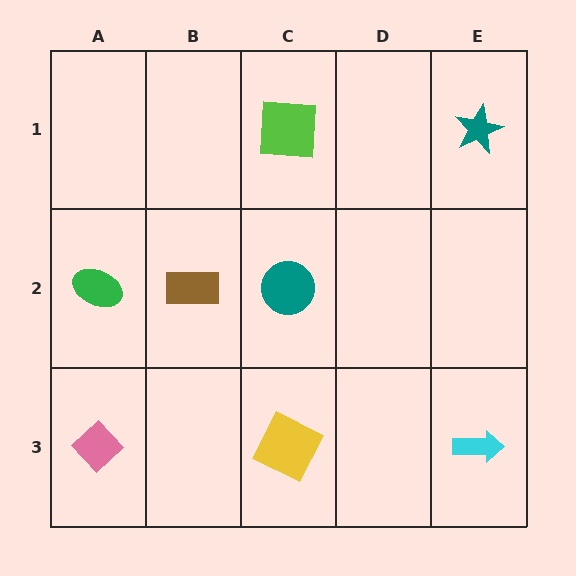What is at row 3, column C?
A yellow square.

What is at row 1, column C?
A lime square.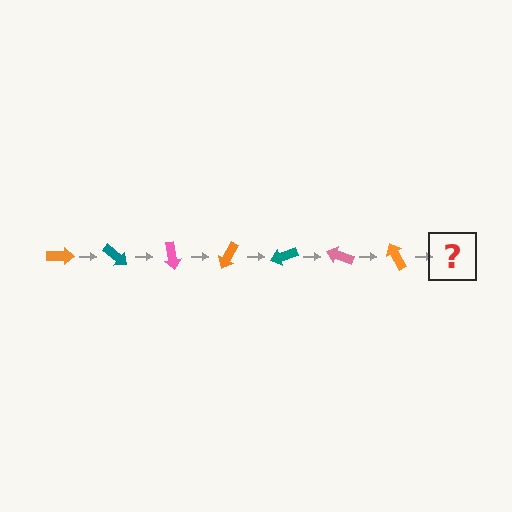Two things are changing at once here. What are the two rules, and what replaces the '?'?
The two rules are that it rotates 40 degrees each step and the color cycles through orange, teal, and pink. The '?' should be a teal arrow, rotated 280 degrees from the start.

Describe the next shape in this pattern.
It should be a teal arrow, rotated 280 degrees from the start.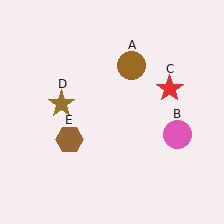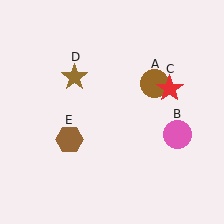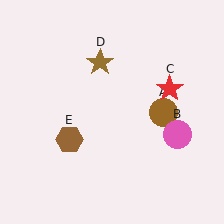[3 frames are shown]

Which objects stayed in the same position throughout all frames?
Pink circle (object B) and red star (object C) and brown hexagon (object E) remained stationary.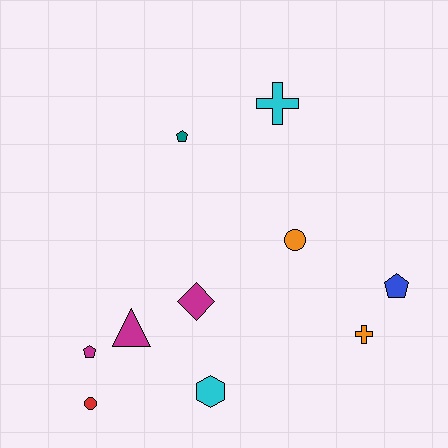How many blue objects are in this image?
There is 1 blue object.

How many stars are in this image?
There are no stars.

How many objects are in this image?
There are 10 objects.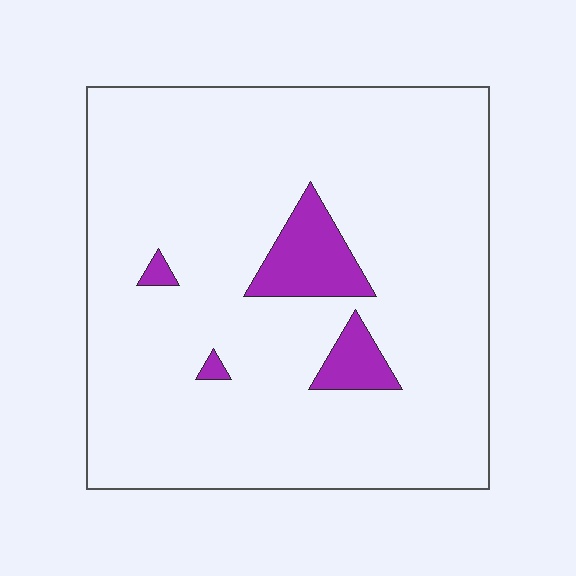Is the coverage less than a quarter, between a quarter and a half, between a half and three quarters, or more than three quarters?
Less than a quarter.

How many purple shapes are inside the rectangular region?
4.